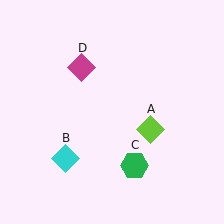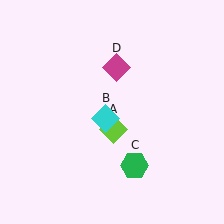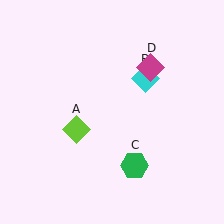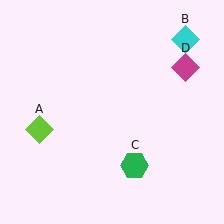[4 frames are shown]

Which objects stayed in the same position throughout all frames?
Green hexagon (object C) remained stationary.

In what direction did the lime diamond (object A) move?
The lime diamond (object A) moved left.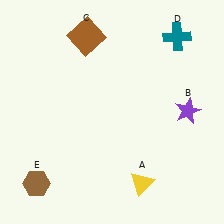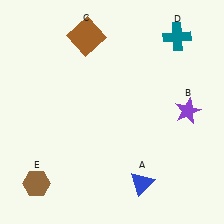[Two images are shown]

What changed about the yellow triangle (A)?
In Image 1, A is yellow. In Image 2, it changed to blue.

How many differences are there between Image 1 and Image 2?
There is 1 difference between the two images.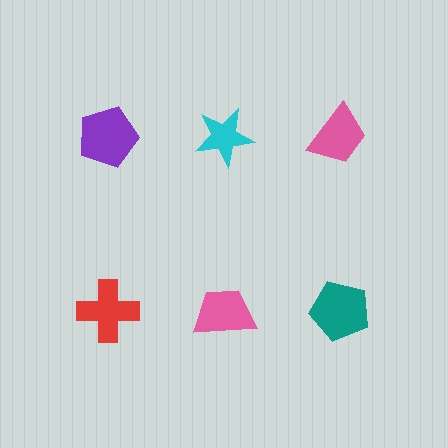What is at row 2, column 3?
A teal pentagon.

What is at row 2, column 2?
A pink trapezoid.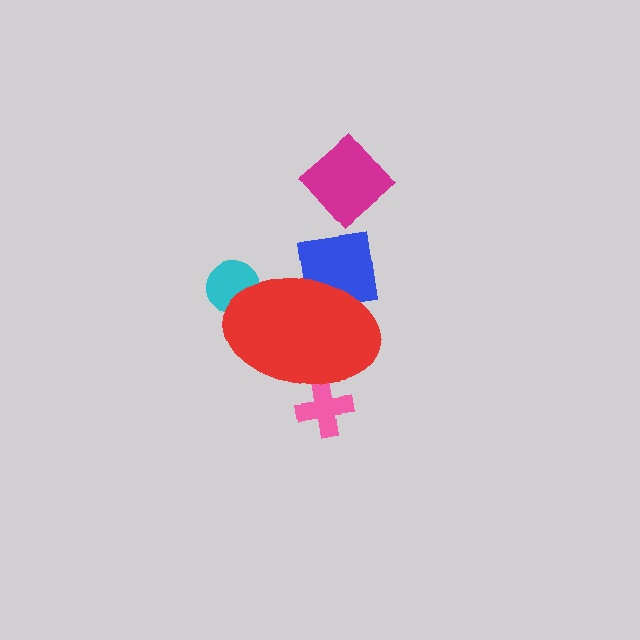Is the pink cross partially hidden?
Yes, the pink cross is partially hidden behind the red ellipse.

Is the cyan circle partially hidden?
Yes, the cyan circle is partially hidden behind the red ellipse.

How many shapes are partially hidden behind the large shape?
3 shapes are partially hidden.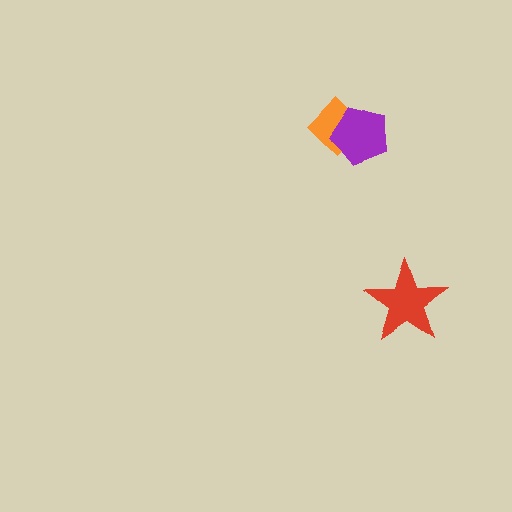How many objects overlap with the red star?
0 objects overlap with the red star.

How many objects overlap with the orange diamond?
1 object overlaps with the orange diamond.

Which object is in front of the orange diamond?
The purple pentagon is in front of the orange diamond.